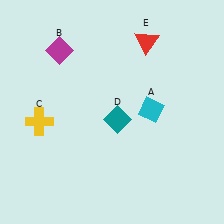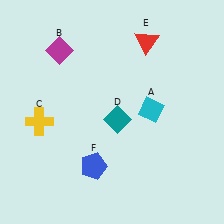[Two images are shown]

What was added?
A blue pentagon (F) was added in Image 2.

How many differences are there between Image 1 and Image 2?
There is 1 difference between the two images.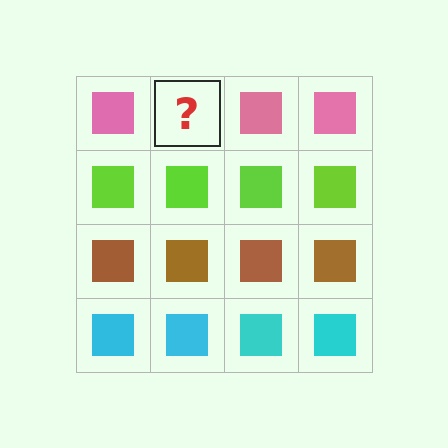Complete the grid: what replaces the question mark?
The question mark should be replaced with a pink square.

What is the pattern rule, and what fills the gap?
The rule is that each row has a consistent color. The gap should be filled with a pink square.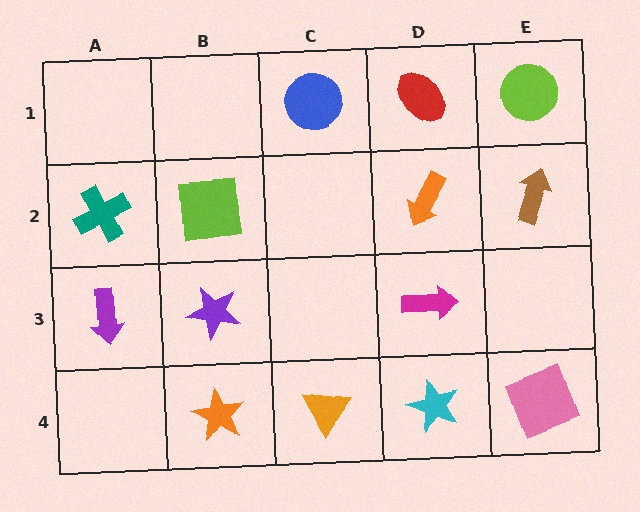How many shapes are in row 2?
4 shapes.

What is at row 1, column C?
A blue circle.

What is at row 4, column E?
A pink square.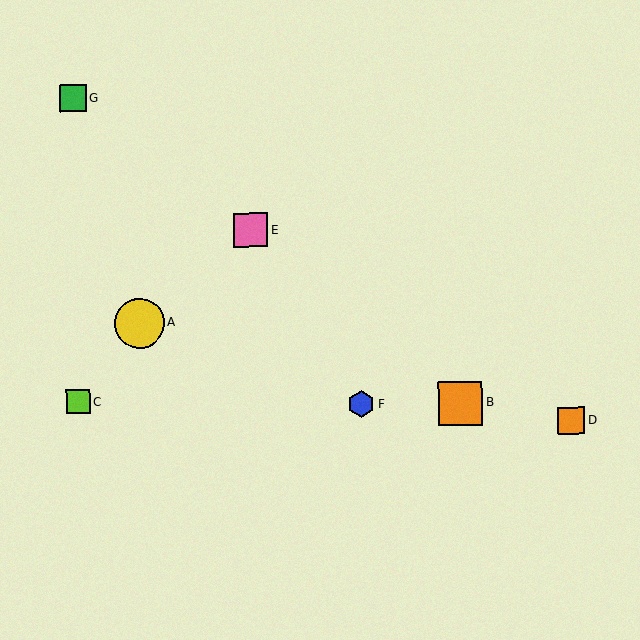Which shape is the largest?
The yellow circle (labeled A) is the largest.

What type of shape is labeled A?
Shape A is a yellow circle.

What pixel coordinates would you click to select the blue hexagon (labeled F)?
Click at (361, 404) to select the blue hexagon F.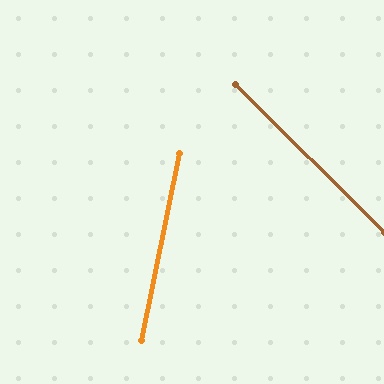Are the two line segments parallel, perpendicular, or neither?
Neither parallel nor perpendicular — they differ by about 57°.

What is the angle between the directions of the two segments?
Approximately 57 degrees.